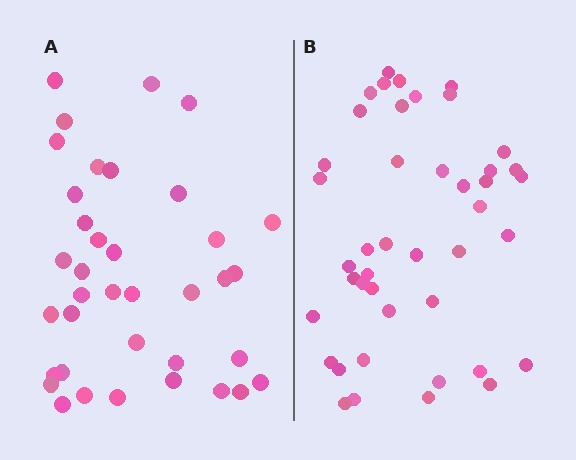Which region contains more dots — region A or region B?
Region B (the right region) has more dots.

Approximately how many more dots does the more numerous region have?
Region B has about 6 more dots than region A.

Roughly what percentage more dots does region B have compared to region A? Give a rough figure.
About 15% more.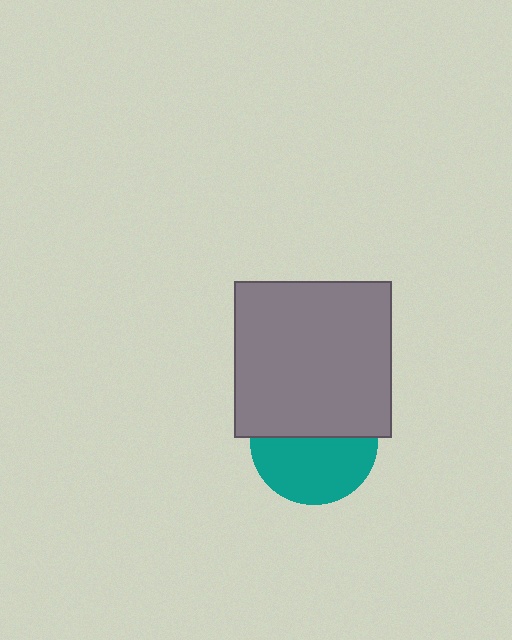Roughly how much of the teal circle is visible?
About half of it is visible (roughly 54%).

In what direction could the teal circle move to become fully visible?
The teal circle could move down. That would shift it out from behind the gray square entirely.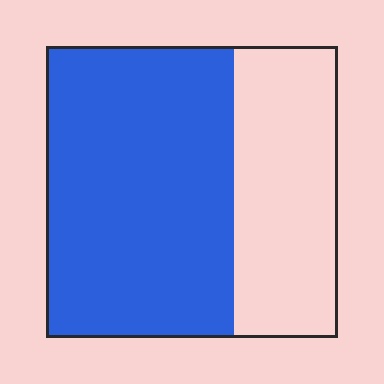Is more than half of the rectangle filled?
Yes.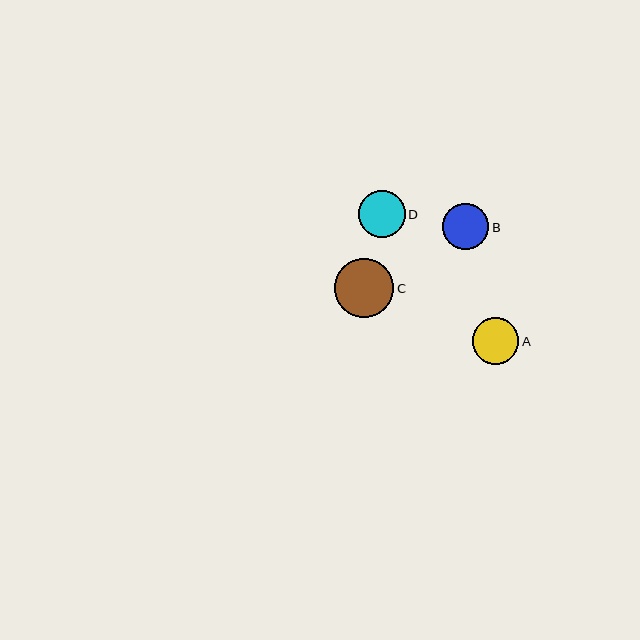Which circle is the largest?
Circle C is the largest with a size of approximately 59 pixels.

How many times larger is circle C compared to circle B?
Circle C is approximately 1.3 times the size of circle B.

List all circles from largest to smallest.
From largest to smallest: C, A, D, B.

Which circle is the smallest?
Circle B is the smallest with a size of approximately 46 pixels.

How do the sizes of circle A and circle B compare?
Circle A and circle B are approximately the same size.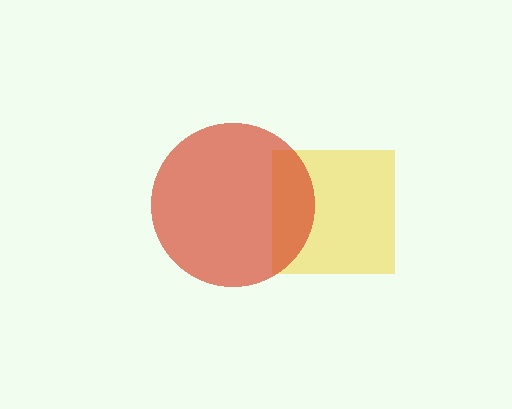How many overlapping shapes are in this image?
There are 2 overlapping shapes in the image.